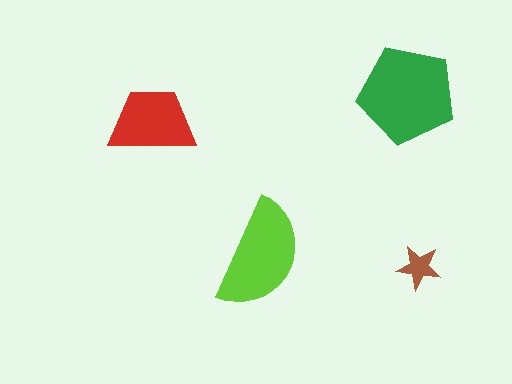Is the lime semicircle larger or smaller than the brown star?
Larger.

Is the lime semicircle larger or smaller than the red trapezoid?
Larger.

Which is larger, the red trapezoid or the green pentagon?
The green pentagon.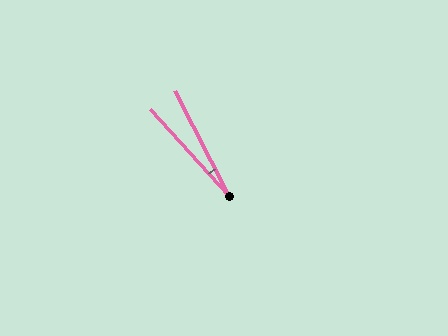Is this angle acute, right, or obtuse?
It is acute.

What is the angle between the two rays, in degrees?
Approximately 15 degrees.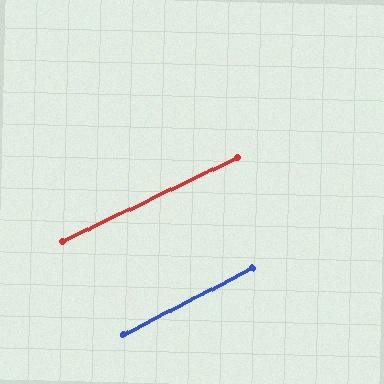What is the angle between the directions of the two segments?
Approximately 2 degrees.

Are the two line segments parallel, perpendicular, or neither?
Parallel — their directions differ by only 1.8°.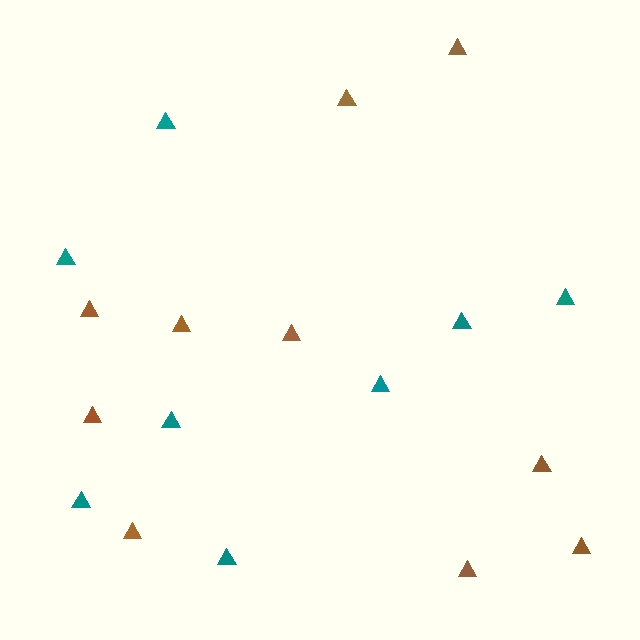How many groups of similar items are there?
There are 2 groups: one group of brown triangles (10) and one group of teal triangles (8).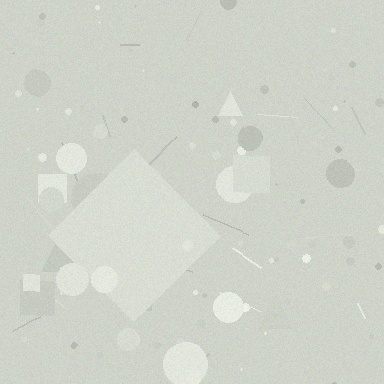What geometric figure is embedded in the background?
A diamond is embedded in the background.